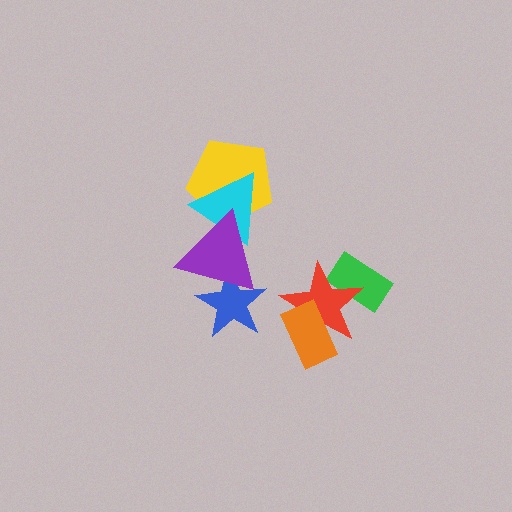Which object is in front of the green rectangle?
The red star is in front of the green rectangle.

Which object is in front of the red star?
The orange rectangle is in front of the red star.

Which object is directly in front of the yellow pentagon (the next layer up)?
The cyan triangle is directly in front of the yellow pentagon.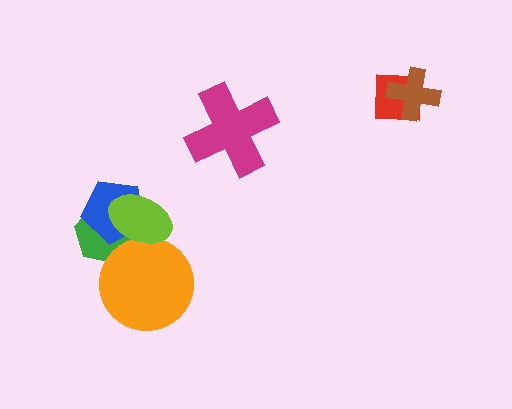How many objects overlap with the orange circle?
2 objects overlap with the orange circle.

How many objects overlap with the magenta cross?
0 objects overlap with the magenta cross.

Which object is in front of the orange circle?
The lime ellipse is in front of the orange circle.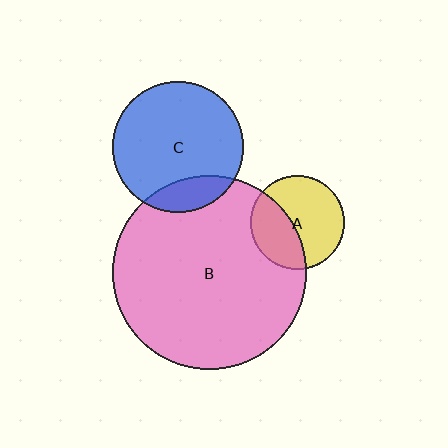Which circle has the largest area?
Circle B (pink).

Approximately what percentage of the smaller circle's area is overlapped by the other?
Approximately 40%.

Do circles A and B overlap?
Yes.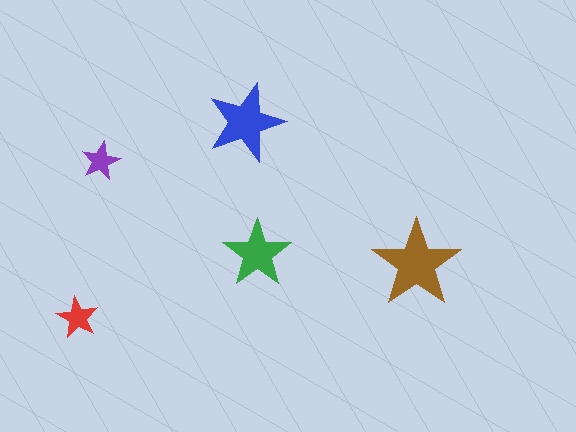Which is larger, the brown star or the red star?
The brown one.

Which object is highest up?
The blue star is topmost.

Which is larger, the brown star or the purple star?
The brown one.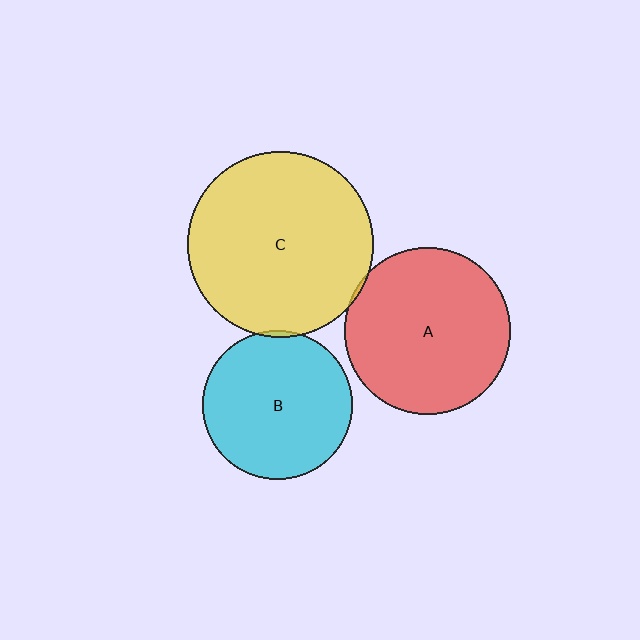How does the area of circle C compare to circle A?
Approximately 1.2 times.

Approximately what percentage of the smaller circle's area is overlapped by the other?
Approximately 5%.